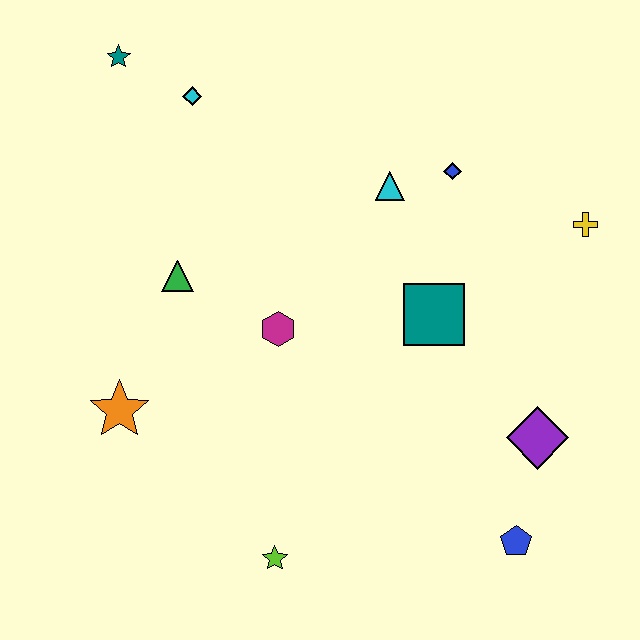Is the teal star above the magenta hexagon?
Yes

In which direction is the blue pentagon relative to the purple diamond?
The blue pentagon is below the purple diamond.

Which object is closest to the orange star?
The green triangle is closest to the orange star.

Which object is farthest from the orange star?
The yellow cross is farthest from the orange star.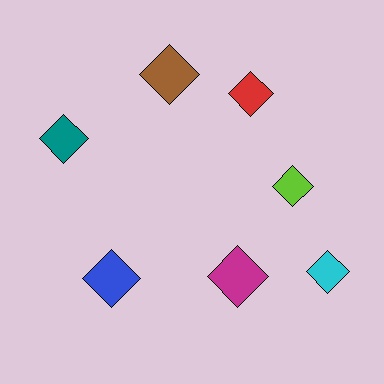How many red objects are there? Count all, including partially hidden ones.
There is 1 red object.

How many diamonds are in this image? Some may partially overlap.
There are 7 diamonds.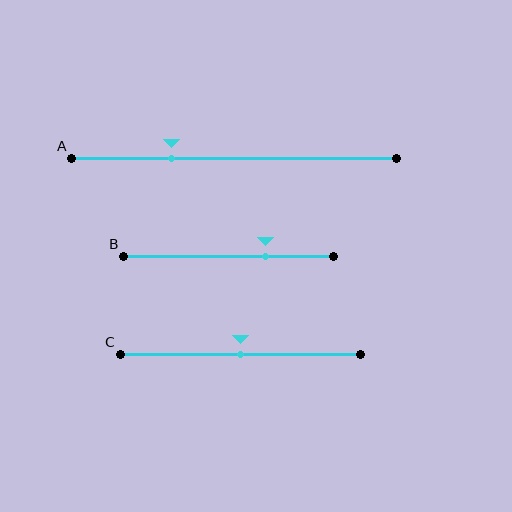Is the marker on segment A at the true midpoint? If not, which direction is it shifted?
No, the marker on segment A is shifted to the left by about 19% of the segment length.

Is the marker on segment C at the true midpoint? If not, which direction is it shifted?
Yes, the marker on segment C is at the true midpoint.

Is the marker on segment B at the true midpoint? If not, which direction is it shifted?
No, the marker on segment B is shifted to the right by about 18% of the segment length.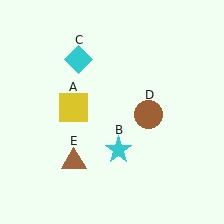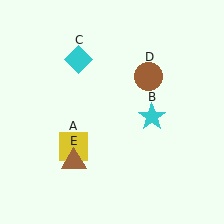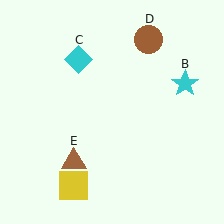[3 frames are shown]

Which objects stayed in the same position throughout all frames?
Cyan diamond (object C) and brown triangle (object E) remained stationary.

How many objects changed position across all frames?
3 objects changed position: yellow square (object A), cyan star (object B), brown circle (object D).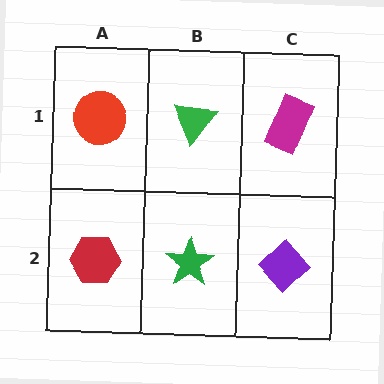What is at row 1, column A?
A red circle.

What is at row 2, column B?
A green star.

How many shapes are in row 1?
3 shapes.